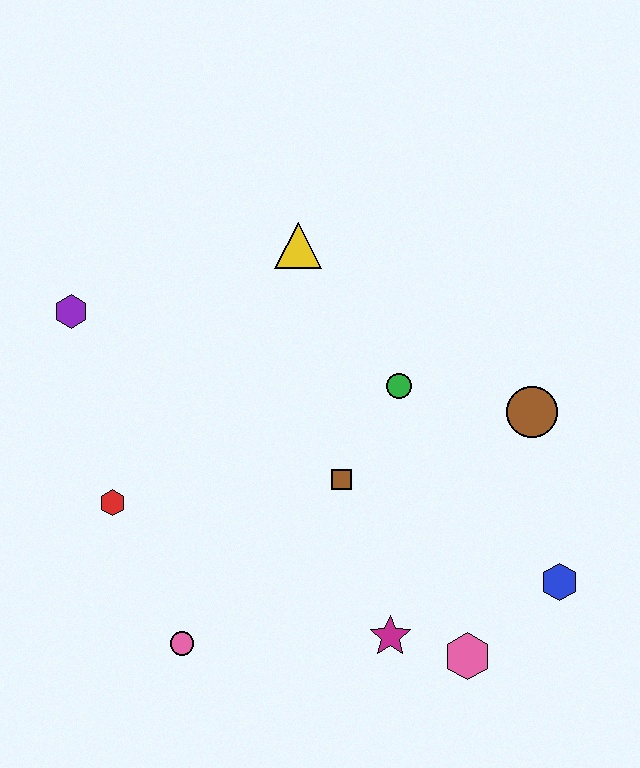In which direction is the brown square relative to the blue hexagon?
The brown square is to the left of the blue hexagon.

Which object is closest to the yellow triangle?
The green circle is closest to the yellow triangle.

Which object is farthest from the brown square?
The purple hexagon is farthest from the brown square.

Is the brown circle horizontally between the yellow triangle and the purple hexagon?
No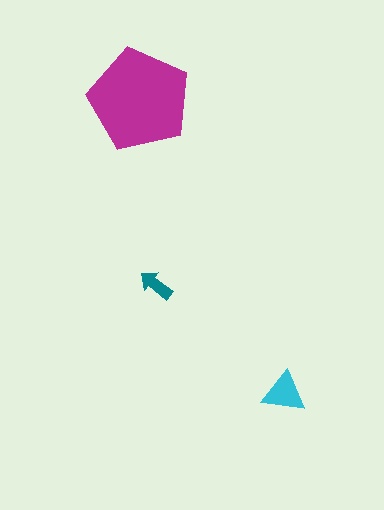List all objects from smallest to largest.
The teal arrow, the cyan triangle, the magenta pentagon.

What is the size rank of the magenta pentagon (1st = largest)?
1st.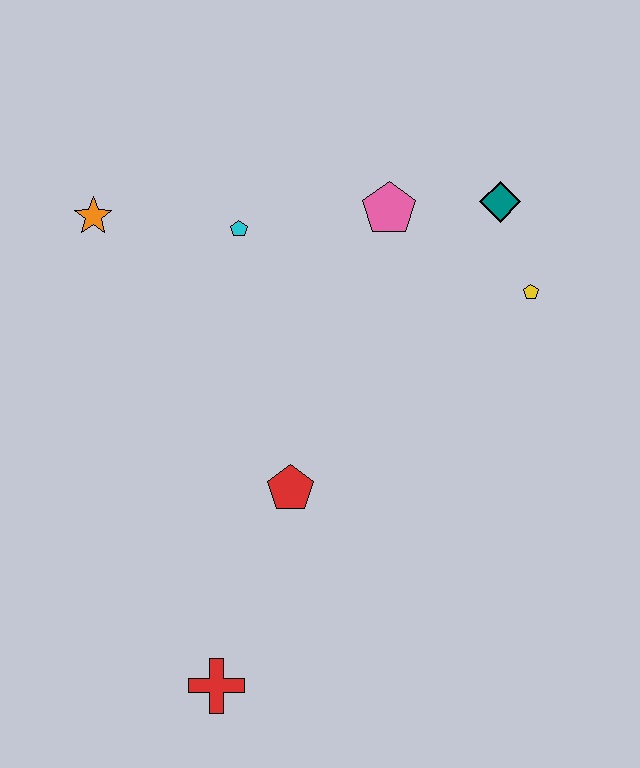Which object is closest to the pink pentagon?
The teal diamond is closest to the pink pentagon.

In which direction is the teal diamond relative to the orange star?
The teal diamond is to the right of the orange star.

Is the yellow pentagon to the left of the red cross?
No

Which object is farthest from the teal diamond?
The red cross is farthest from the teal diamond.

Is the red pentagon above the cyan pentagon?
No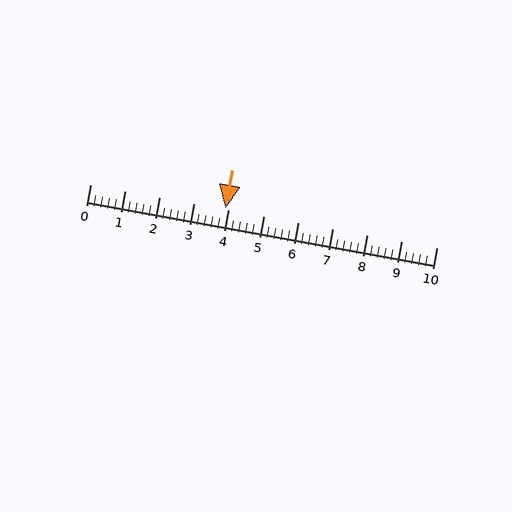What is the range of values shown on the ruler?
The ruler shows values from 0 to 10.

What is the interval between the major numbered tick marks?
The major tick marks are spaced 1 units apart.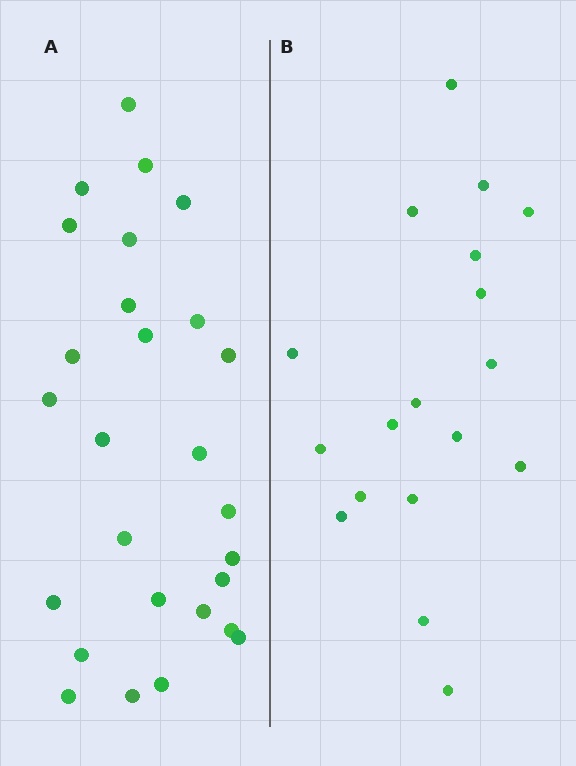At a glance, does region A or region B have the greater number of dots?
Region A (the left region) has more dots.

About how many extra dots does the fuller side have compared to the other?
Region A has roughly 8 or so more dots than region B.